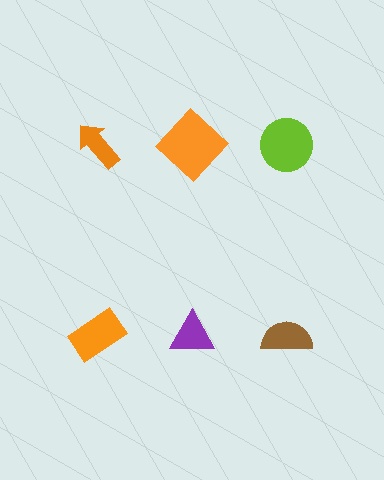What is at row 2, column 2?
A purple triangle.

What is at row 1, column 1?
An orange arrow.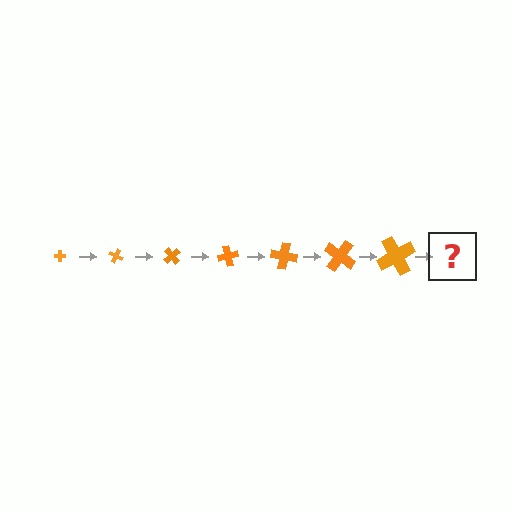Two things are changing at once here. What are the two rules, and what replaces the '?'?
The two rules are that the cross grows larger each step and it rotates 25 degrees each step. The '?' should be a cross, larger than the previous one and rotated 175 degrees from the start.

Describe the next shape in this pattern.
It should be a cross, larger than the previous one and rotated 175 degrees from the start.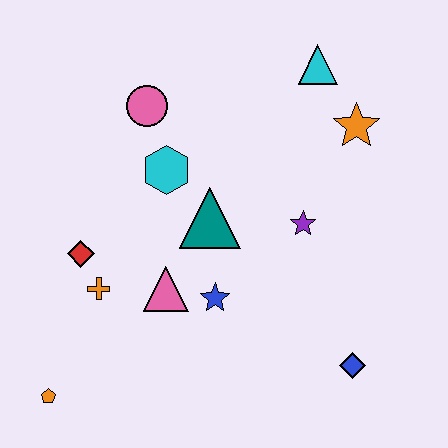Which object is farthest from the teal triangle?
The orange pentagon is farthest from the teal triangle.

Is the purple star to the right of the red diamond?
Yes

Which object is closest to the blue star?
The pink triangle is closest to the blue star.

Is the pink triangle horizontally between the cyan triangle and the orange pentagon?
Yes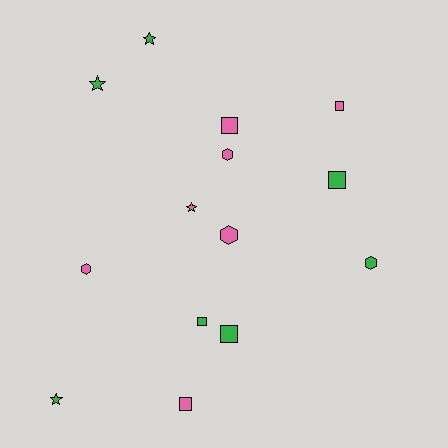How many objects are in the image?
There are 14 objects.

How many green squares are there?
There are 3 green squares.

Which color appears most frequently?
Pink, with 7 objects.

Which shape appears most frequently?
Square, with 6 objects.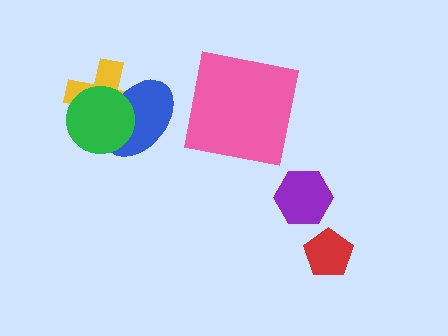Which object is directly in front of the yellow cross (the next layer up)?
The blue ellipse is directly in front of the yellow cross.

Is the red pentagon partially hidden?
No, no other shape covers it.